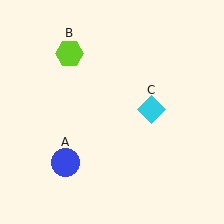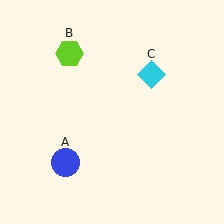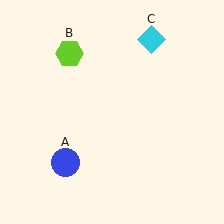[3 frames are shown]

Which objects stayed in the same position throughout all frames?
Blue circle (object A) and lime hexagon (object B) remained stationary.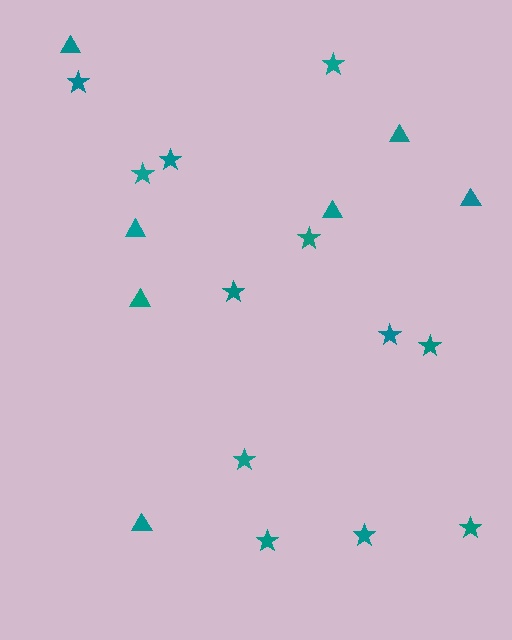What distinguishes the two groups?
There are 2 groups: one group of stars (12) and one group of triangles (7).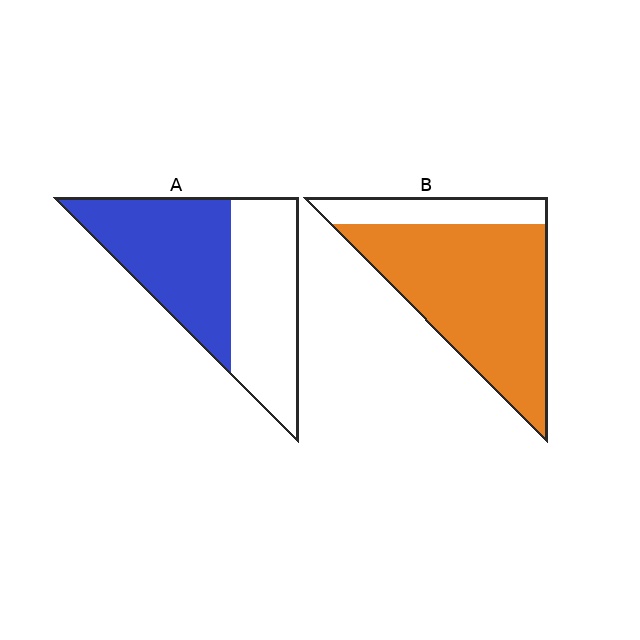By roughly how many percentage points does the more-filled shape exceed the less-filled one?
By roughly 25 percentage points (B over A).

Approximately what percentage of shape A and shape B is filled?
A is approximately 50% and B is approximately 80%.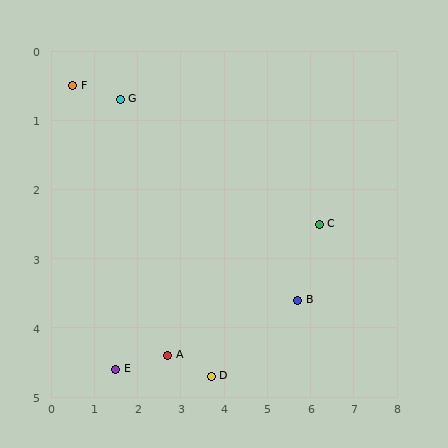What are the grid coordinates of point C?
Point C is at approximately (6.2, 2.5).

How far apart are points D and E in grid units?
Points D and E are about 2.2 grid units apart.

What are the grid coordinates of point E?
Point E is at approximately (1.5, 4.6).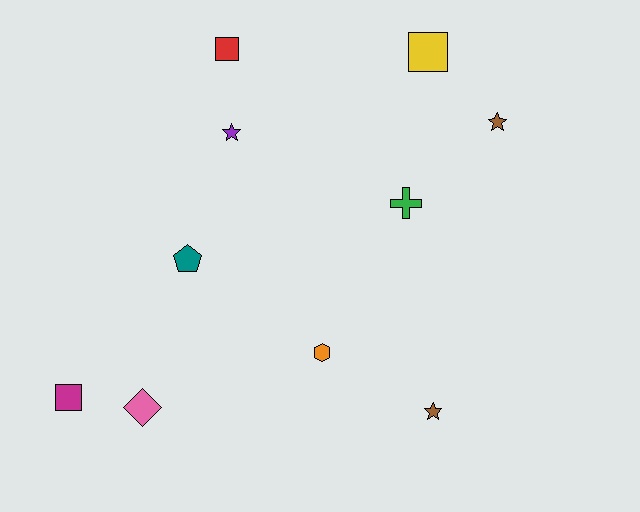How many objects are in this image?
There are 10 objects.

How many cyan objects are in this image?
There are no cyan objects.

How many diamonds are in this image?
There is 1 diamond.